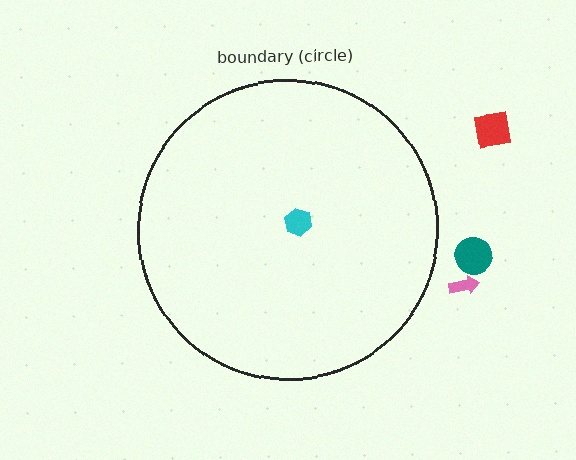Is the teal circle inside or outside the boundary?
Outside.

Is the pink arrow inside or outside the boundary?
Outside.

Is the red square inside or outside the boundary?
Outside.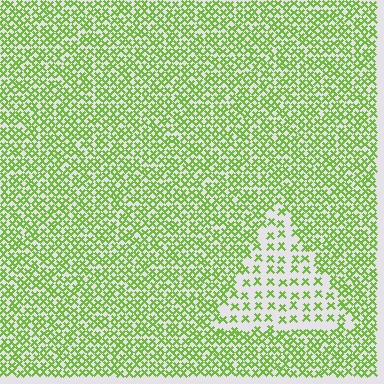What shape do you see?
I see a triangle.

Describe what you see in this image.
The image contains small lime elements arranged at two different densities. A triangle-shaped region is visible where the elements are less densely packed than the surrounding area.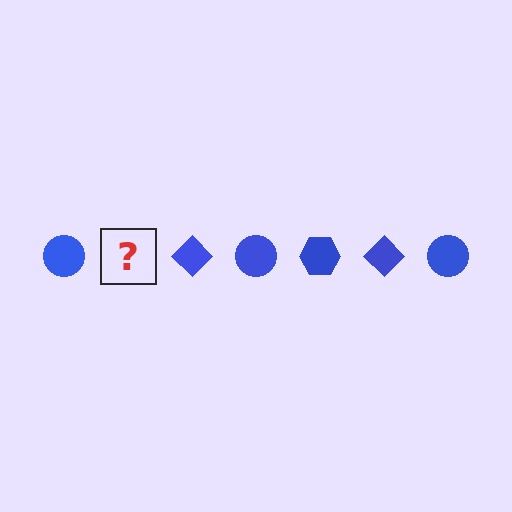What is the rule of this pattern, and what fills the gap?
The rule is that the pattern cycles through circle, hexagon, diamond shapes in blue. The gap should be filled with a blue hexagon.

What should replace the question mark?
The question mark should be replaced with a blue hexagon.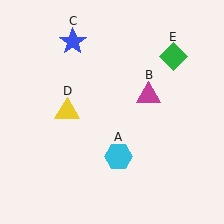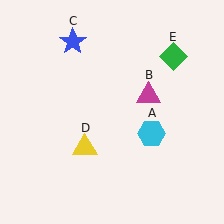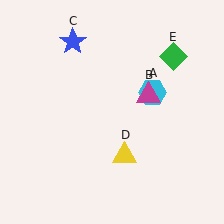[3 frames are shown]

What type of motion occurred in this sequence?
The cyan hexagon (object A), yellow triangle (object D) rotated counterclockwise around the center of the scene.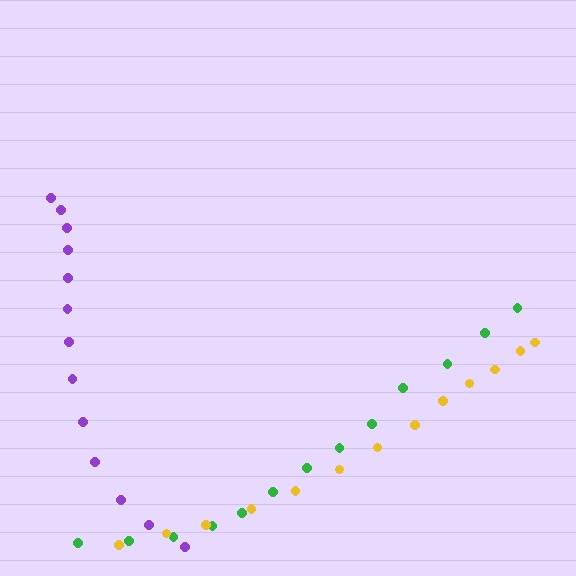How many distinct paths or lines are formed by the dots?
There are 3 distinct paths.